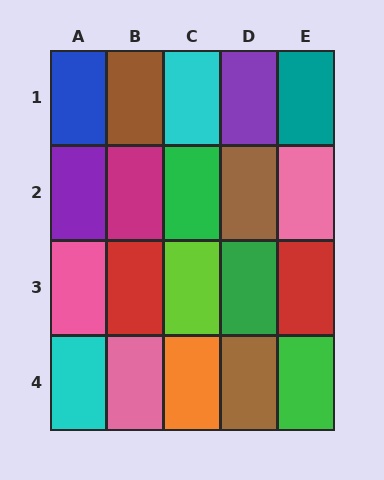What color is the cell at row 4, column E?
Green.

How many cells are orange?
1 cell is orange.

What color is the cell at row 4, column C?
Orange.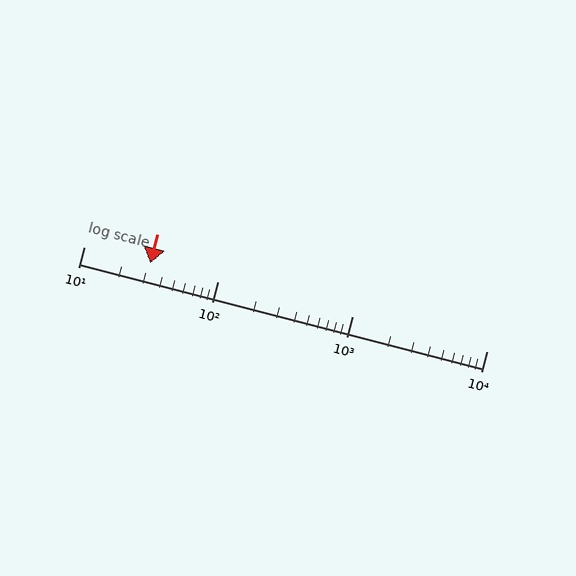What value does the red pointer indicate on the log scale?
The pointer indicates approximately 31.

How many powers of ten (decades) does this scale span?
The scale spans 3 decades, from 10 to 10000.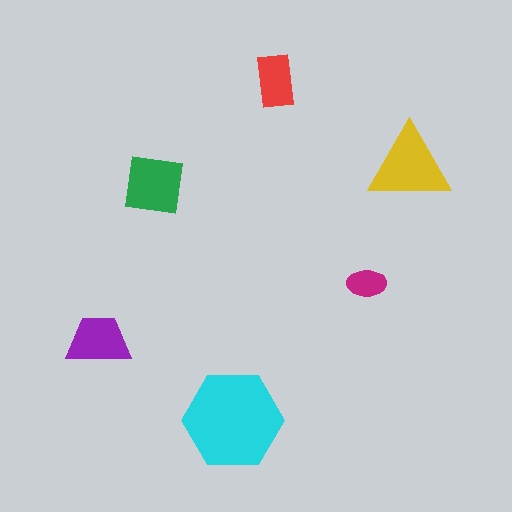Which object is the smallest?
The magenta ellipse.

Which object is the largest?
The cyan hexagon.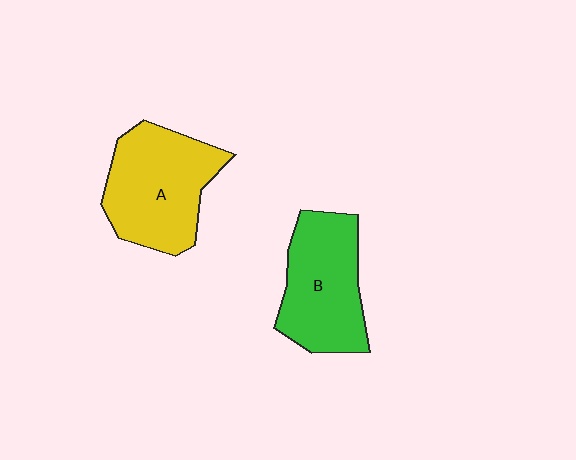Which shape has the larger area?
Shape A (yellow).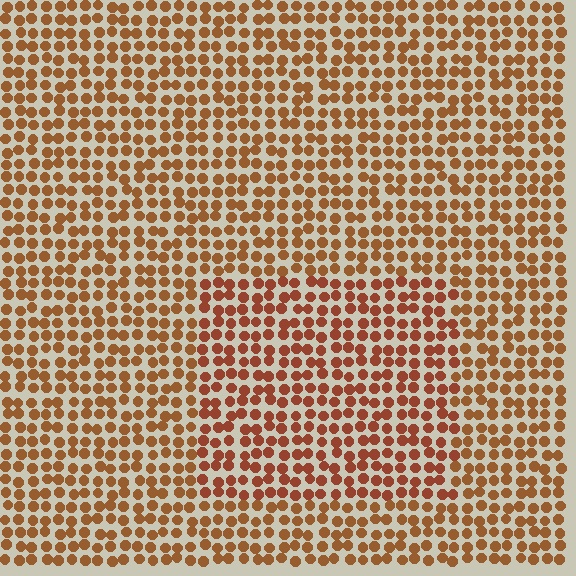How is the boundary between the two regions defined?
The boundary is defined purely by a slight shift in hue (about 16 degrees). Spacing, size, and orientation are identical on both sides.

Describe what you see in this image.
The image is filled with small brown elements in a uniform arrangement. A rectangle-shaped region is visible where the elements are tinted to a slightly different hue, forming a subtle color boundary.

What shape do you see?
I see a rectangle.